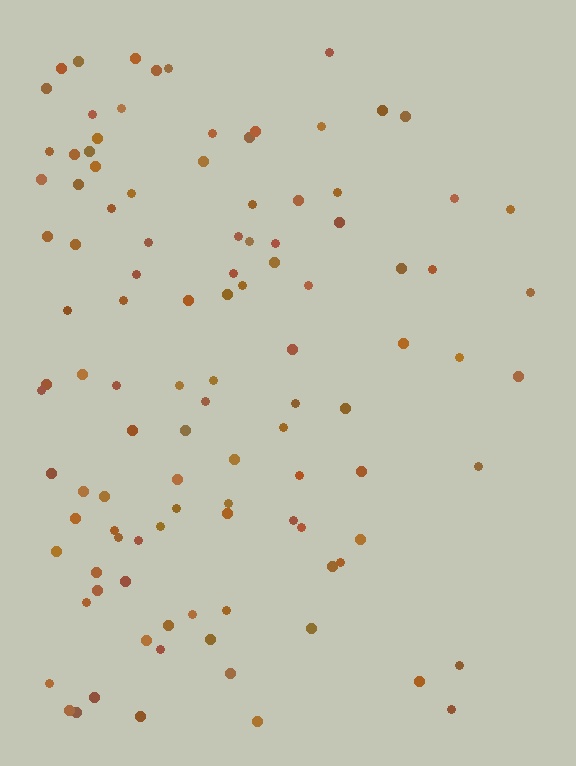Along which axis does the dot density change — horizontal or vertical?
Horizontal.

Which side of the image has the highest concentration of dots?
The left.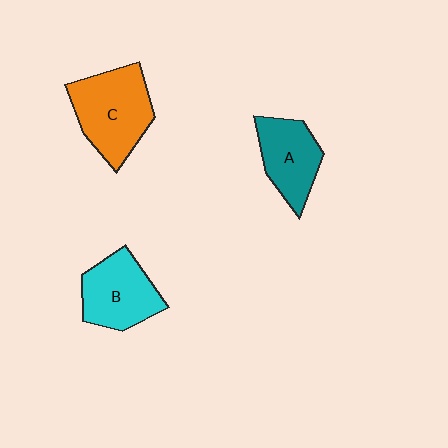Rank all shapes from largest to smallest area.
From largest to smallest: C (orange), B (cyan), A (teal).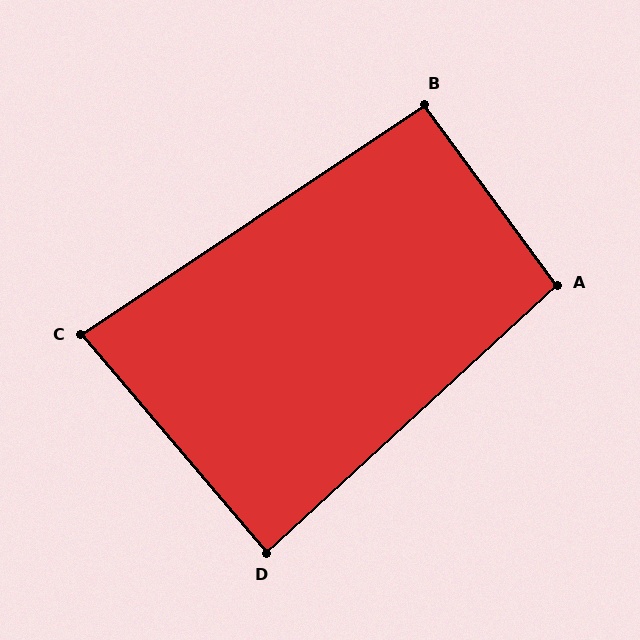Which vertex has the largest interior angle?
A, at approximately 96 degrees.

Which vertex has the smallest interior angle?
C, at approximately 84 degrees.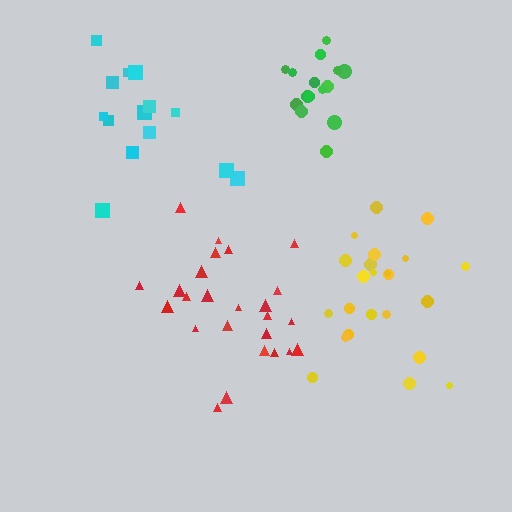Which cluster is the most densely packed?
Green.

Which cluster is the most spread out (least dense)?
Cyan.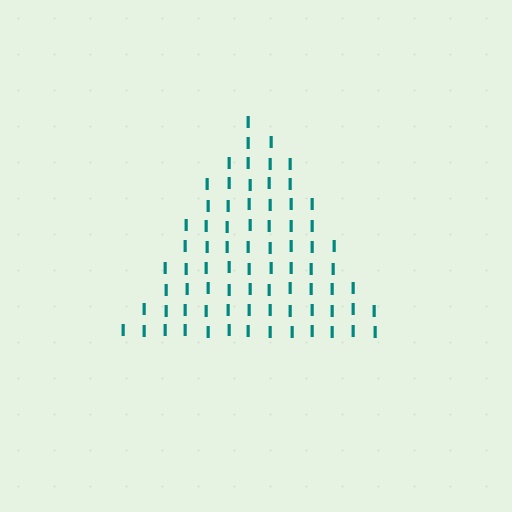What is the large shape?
The large shape is a triangle.